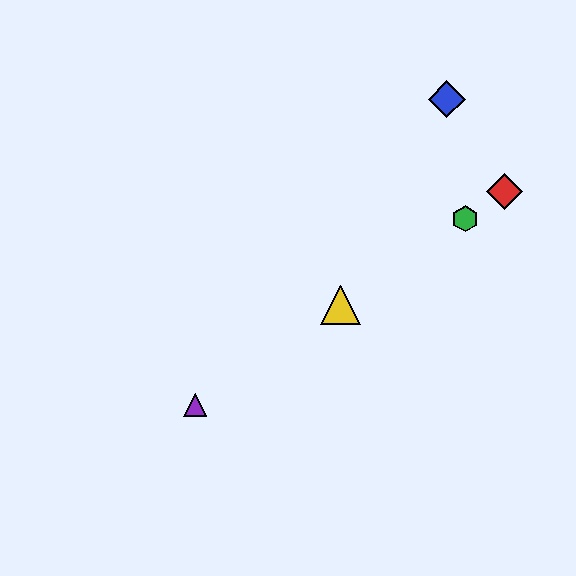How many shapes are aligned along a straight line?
4 shapes (the red diamond, the green hexagon, the yellow triangle, the purple triangle) are aligned along a straight line.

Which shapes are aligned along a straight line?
The red diamond, the green hexagon, the yellow triangle, the purple triangle are aligned along a straight line.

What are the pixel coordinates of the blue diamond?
The blue diamond is at (447, 99).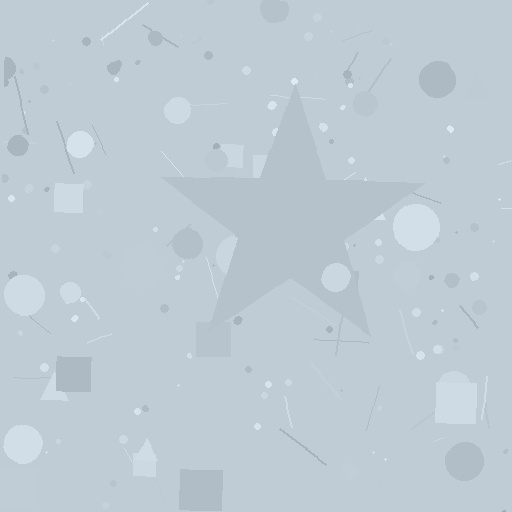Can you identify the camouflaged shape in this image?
The camouflaged shape is a star.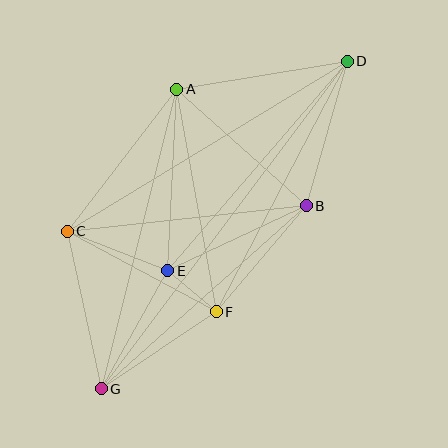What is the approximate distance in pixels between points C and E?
The distance between C and E is approximately 108 pixels.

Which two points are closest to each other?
Points E and F are closest to each other.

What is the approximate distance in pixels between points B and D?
The distance between B and D is approximately 150 pixels.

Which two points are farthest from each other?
Points D and G are farthest from each other.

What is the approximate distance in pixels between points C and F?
The distance between C and F is approximately 169 pixels.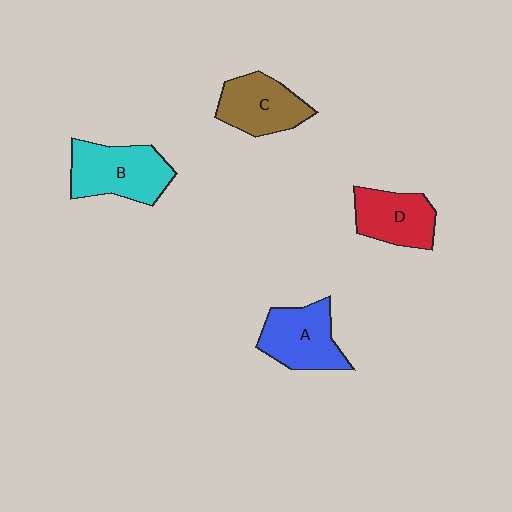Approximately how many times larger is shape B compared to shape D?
Approximately 1.3 times.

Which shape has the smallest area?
Shape D (red).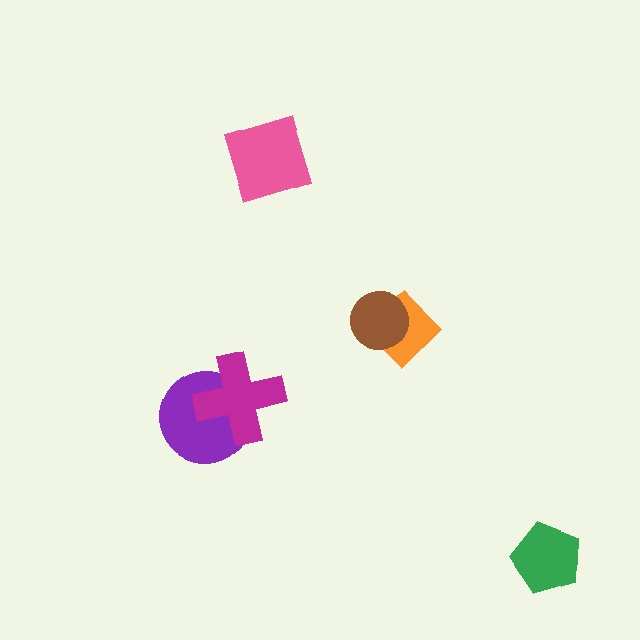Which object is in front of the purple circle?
The magenta cross is in front of the purple circle.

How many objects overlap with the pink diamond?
0 objects overlap with the pink diamond.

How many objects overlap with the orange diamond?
1 object overlaps with the orange diamond.